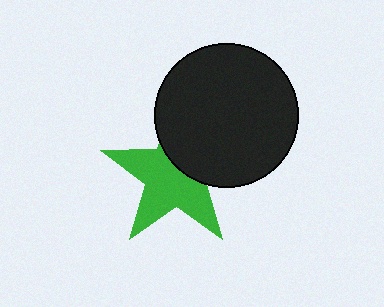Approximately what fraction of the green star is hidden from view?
Roughly 38% of the green star is hidden behind the black circle.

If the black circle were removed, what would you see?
You would see the complete green star.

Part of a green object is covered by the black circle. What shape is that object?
It is a star.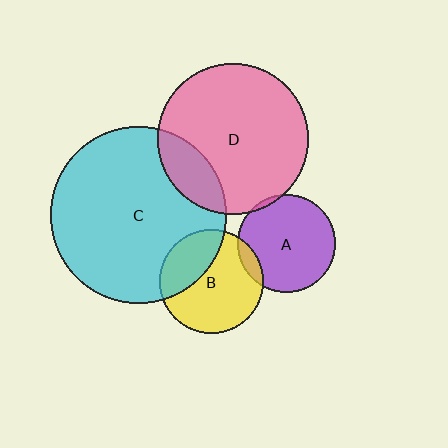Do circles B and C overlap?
Yes.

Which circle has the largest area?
Circle C (cyan).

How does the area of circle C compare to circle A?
Approximately 3.3 times.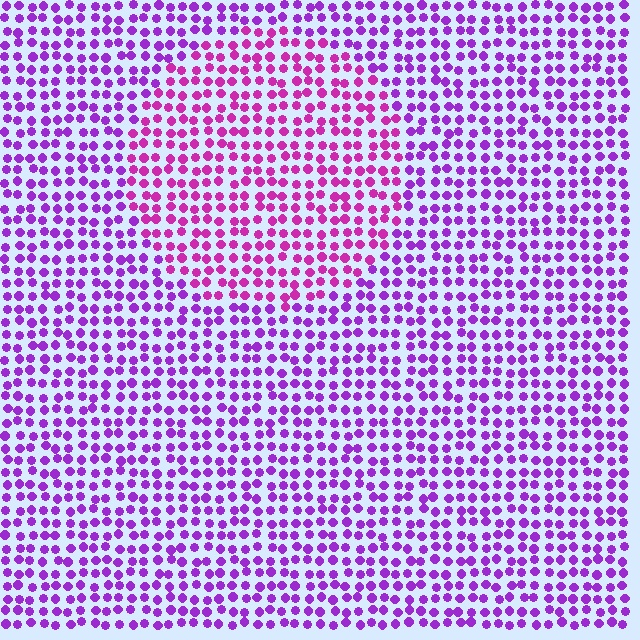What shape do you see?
I see a circle.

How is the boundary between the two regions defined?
The boundary is defined purely by a slight shift in hue (about 30 degrees). Spacing, size, and orientation are identical on both sides.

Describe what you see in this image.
The image is filled with small purple elements in a uniform arrangement. A circle-shaped region is visible where the elements are tinted to a slightly different hue, forming a subtle color boundary.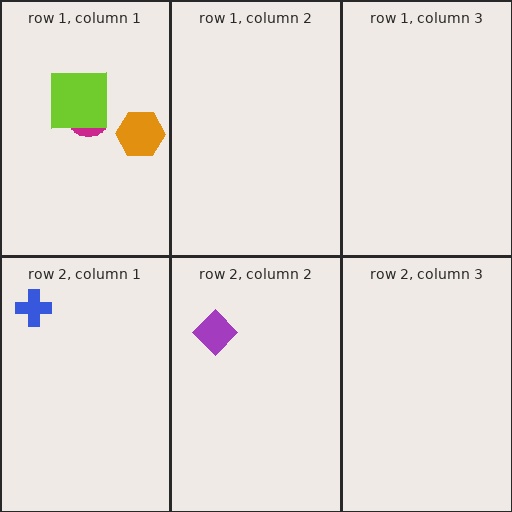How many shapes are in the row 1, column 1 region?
3.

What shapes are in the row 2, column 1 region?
The blue cross.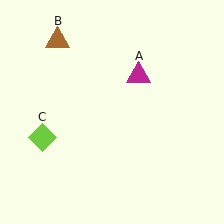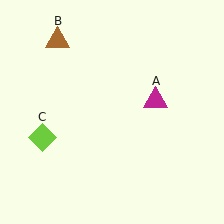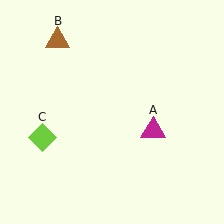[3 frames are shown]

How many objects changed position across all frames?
1 object changed position: magenta triangle (object A).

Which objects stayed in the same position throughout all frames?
Brown triangle (object B) and lime diamond (object C) remained stationary.